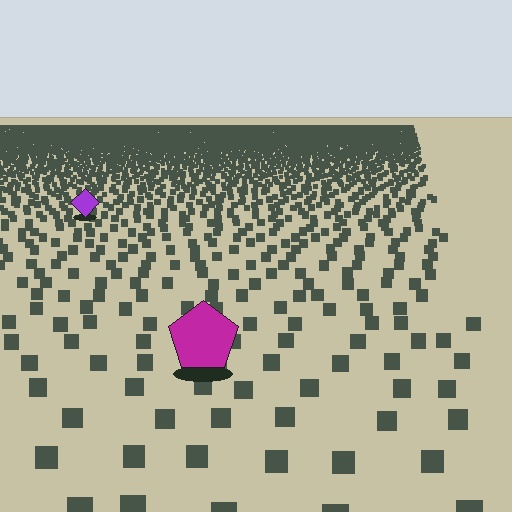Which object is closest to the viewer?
The magenta pentagon is closest. The texture marks near it are larger and more spread out.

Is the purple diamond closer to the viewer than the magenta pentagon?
No. The magenta pentagon is closer — you can tell from the texture gradient: the ground texture is coarser near it.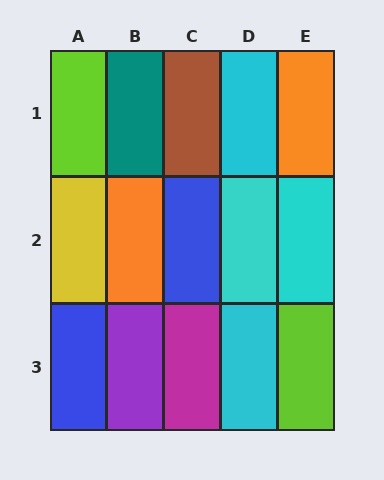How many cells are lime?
2 cells are lime.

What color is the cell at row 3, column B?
Purple.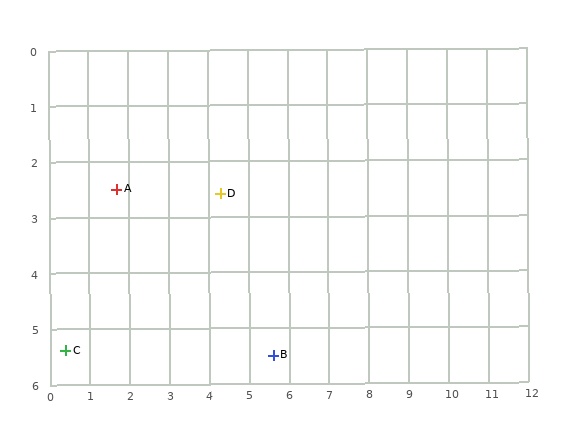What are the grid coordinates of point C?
Point C is at approximately (0.4, 5.4).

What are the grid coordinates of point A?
Point A is at approximately (1.7, 2.5).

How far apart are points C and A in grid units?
Points C and A are about 3.2 grid units apart.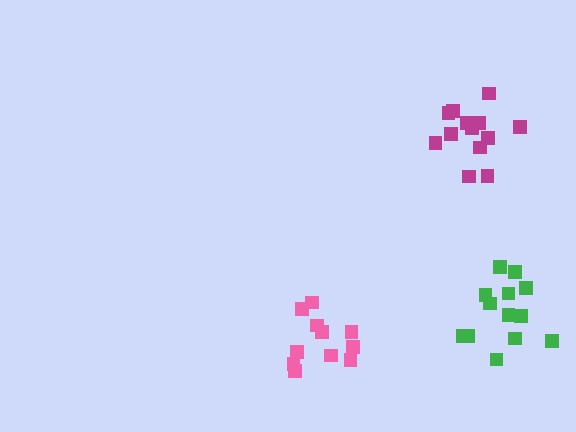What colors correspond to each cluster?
The clusters are colored: pink, green, magenta.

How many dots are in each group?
Group 1: 11 dots, Group 2: 13 dots, Group 3: 13 dots (37 total).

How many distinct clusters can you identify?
There are 3 distinct clusters.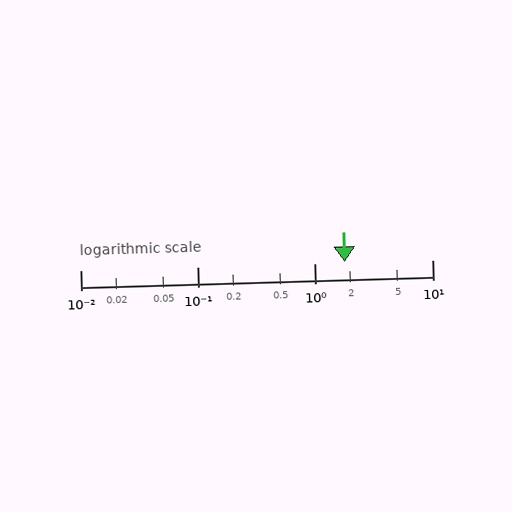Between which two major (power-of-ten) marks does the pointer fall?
The pointer is between 1 and 10.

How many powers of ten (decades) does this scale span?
The scale spans 3 decades, from 0.01 to 10.